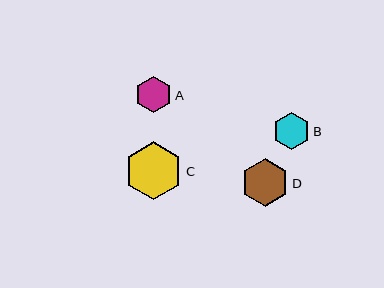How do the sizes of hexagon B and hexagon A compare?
Hexagon B and hexagon A are approximately the same size.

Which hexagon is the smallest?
Hexagon A is the smallest with a size of approximately 37 pixels.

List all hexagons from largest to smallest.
From largest to smallest: C, D, B, A.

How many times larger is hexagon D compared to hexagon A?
Hexagon D is approximately 1.3 times the size of hexagon A.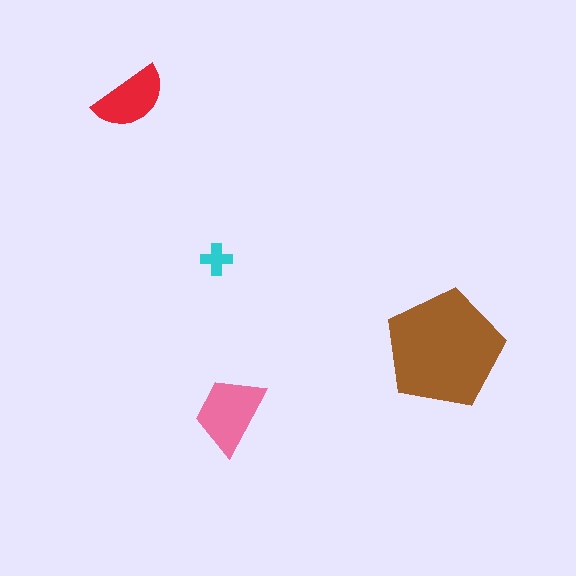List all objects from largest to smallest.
The brown pentagon, the pink trapezoid, the red semicircle, the cyan cross.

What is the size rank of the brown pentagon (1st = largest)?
1st.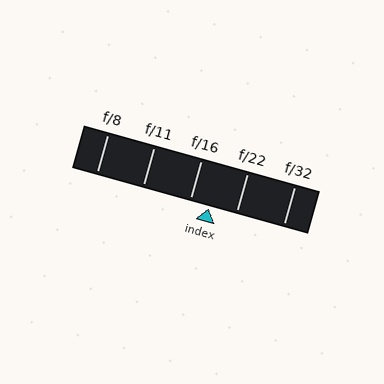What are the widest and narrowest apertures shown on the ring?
The widest aperture shown is f/8 and the narrowest is f/32.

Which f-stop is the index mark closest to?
The index mark is closest to f/16.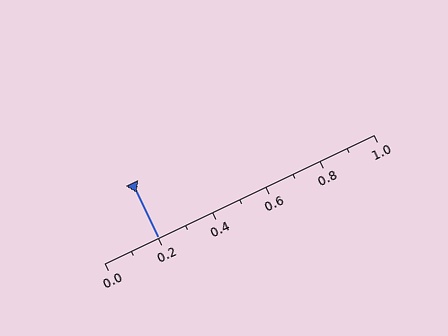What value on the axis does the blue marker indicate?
The marker indicates approximately 0.2.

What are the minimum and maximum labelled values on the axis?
The axis runs from 0.0 to 1.0.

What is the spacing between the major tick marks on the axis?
The major ticks are spaced 0.2 apart.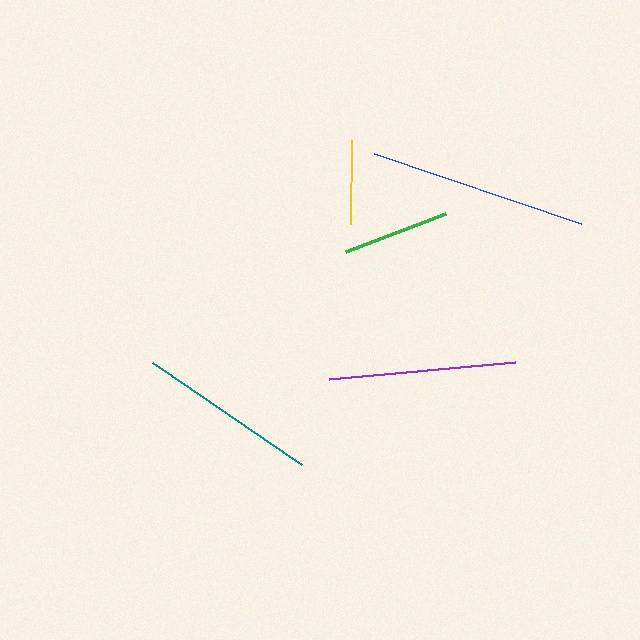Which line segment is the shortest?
The yellow line is the shortest at approximately 85 pixels.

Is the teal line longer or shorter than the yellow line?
The teal line is longer than the yellow line.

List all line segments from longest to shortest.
From longest to shortest: blue, purple, teal, green, yellow.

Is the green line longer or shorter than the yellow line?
The green line is longer than the yellow line.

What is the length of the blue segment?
The blue segment is approximately 219 pixels long.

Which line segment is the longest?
The blue line is the longest at approximately 219 pixels.